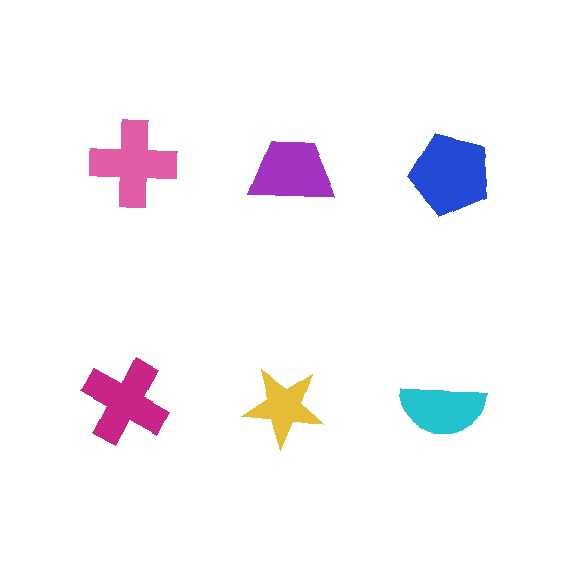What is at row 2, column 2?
A yellow star.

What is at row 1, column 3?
A blue pentagon.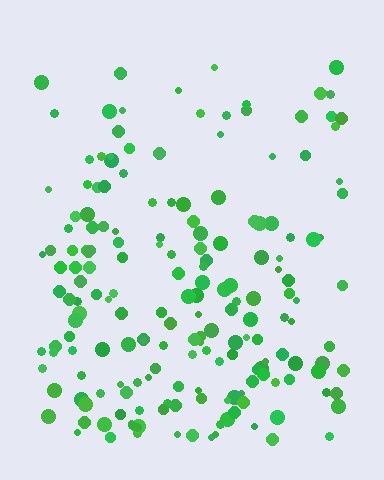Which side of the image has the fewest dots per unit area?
The top.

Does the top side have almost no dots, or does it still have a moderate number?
Still a moderate number, just noticeably fewer than the bottom.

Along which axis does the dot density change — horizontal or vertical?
Vertical.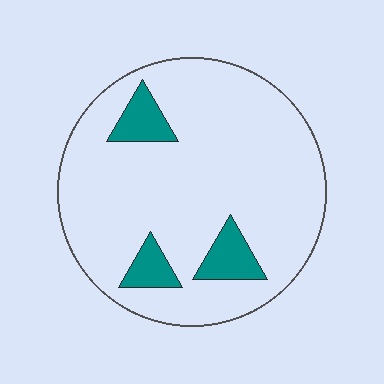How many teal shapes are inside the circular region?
3.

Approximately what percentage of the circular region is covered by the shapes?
Approximately 10%.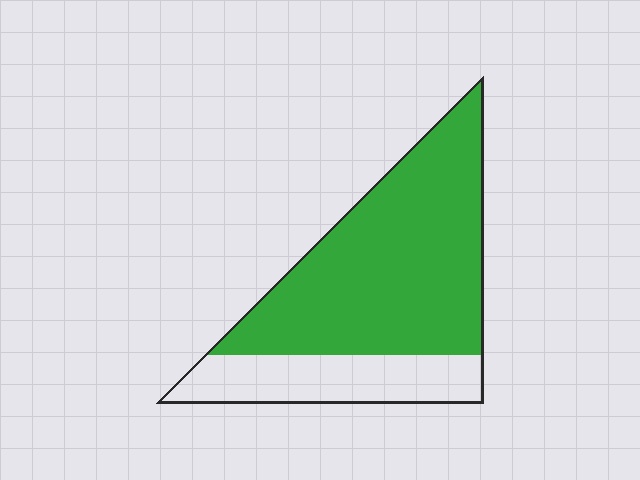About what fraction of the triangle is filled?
About three quarters (3/4).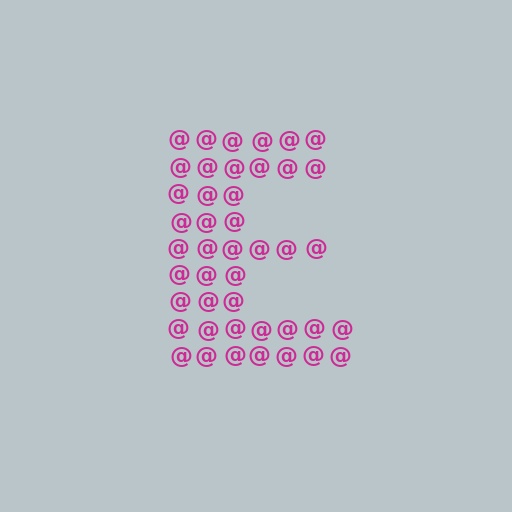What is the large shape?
The large shape is the letter E.